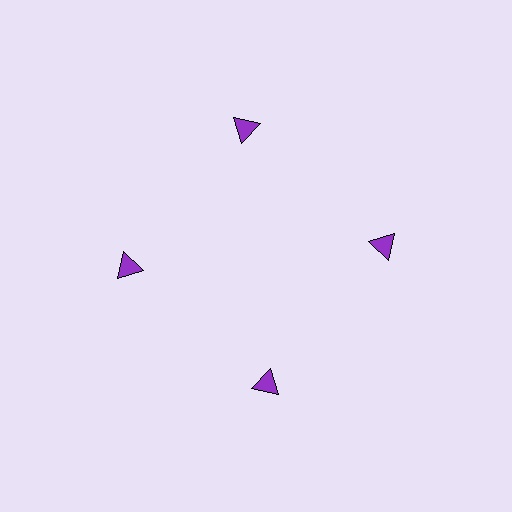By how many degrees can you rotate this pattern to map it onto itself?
The pattern maps onto itself every 90 degrees of rotation.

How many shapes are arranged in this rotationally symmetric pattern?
There are 4 shapes, arranged in 4 groups of 1.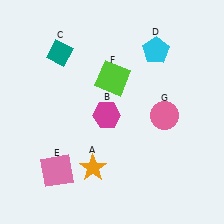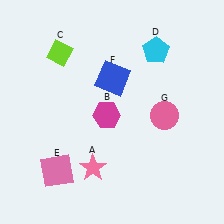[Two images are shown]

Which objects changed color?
A changed from orange to pink. C changed from teal to lime. F changed from lime to blue.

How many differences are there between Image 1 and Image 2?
There are 3 differences between the two images.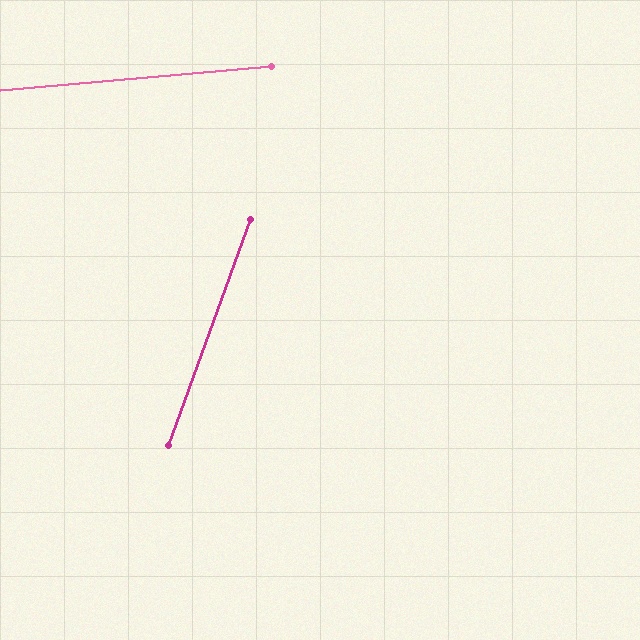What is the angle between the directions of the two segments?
Approximately 65 degrees.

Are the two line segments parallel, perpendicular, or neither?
Neither parallel nor perpendicular — they differ by about 65°.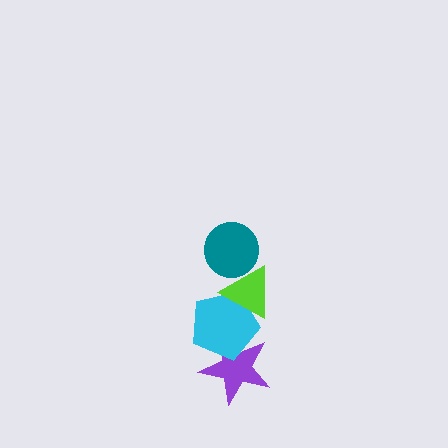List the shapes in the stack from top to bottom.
From top to bottom: the teal circle, the lime triangle, the cyan pentagon, the purple star.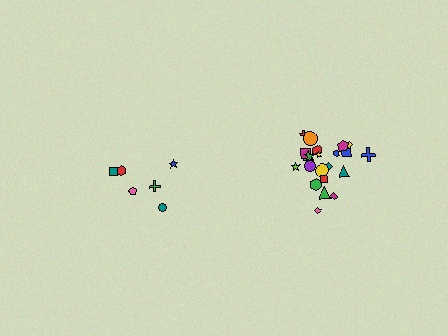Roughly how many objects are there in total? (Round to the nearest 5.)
Roughly 30 objects in total.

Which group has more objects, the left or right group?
The right group.